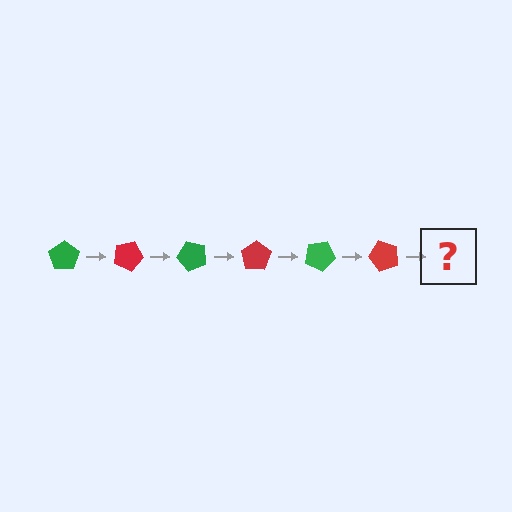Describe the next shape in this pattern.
It should be a green pentagon, rotated 150 degrees from the start.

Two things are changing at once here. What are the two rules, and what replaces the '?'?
The two rules are that it rotates 25 degrees each step and the color cycles through green and red. The '?' should be a green pentagon, rotated 150 degrees from the start.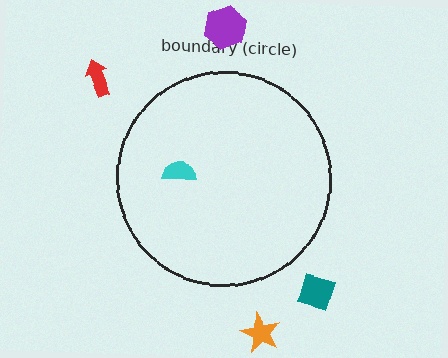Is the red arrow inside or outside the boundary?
Outside.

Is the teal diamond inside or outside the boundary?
Outside.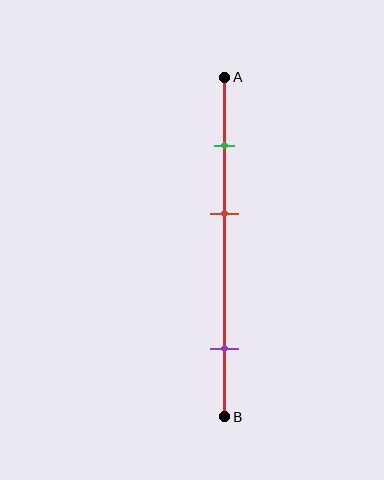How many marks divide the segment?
There are 3 marks dividing the segment.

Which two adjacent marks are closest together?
The green and red marks are the closest adjacent pair.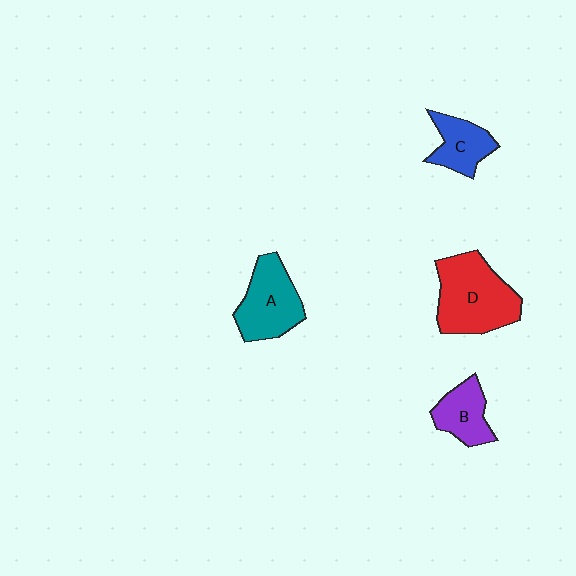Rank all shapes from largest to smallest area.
From largest to smallest: D (red), A (teal), B (purple), C (blue).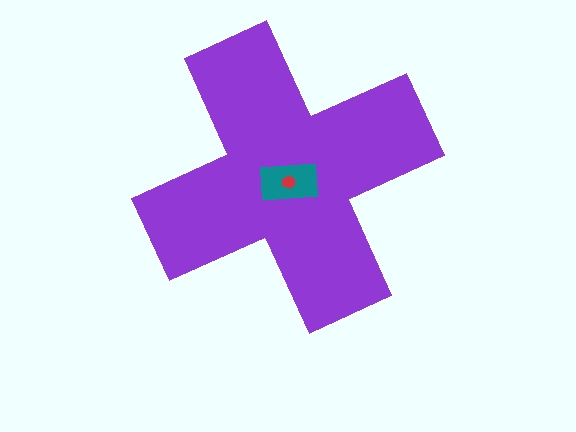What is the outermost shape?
The purple cross.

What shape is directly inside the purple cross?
The teal rectangle.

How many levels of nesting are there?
3.